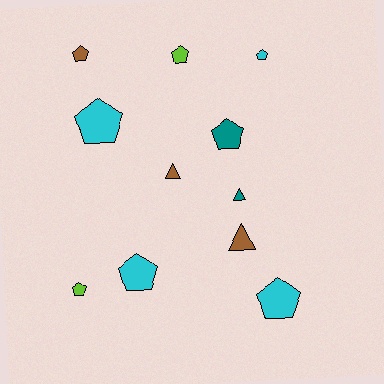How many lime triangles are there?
There are no lime triangles.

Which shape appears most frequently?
Pentagon, with 8 objects.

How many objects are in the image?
There are 11 objects.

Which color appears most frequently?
Cyan, with 4 objects.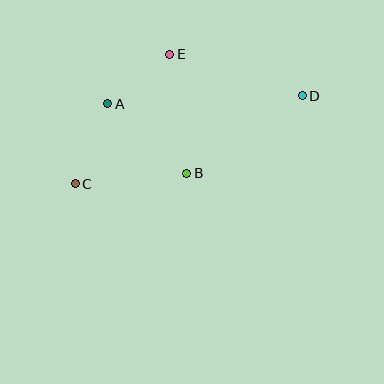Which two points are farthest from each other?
Points C and D are farthest from each other.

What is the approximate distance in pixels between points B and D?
The distance between B and D is approximately 139 pixels.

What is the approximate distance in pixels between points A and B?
The distance between A and B is approximately 105 pixels.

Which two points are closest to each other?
Points A and E are closest to each other.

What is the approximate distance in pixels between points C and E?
The distance between C and E is approximately 161 pixels.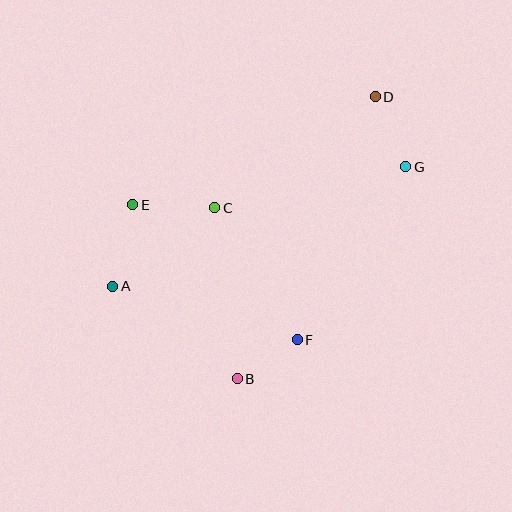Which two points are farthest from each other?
Points A and D are farthest from each other.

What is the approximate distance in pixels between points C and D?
The distance between C and D is approximately 195 pixels.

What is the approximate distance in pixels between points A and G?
The distance between A and G is approximately 316 pixels.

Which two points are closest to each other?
Points B and F are closest to each other.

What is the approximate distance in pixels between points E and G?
The distance between E and G is approximately 275 pixels.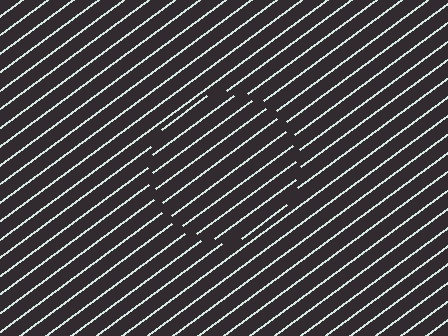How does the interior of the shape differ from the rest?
The interior of the shape contains the same grating, shifted by half a period — the contour is defined by the phase discontinuity where line-ends from the inner and outer gratings abut.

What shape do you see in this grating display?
An illusory circle. The interior of the shape contains the same grating, shifted by half a period — the contour is defined by the phase discontinuity where line-ends from the inner and outer gratings abut.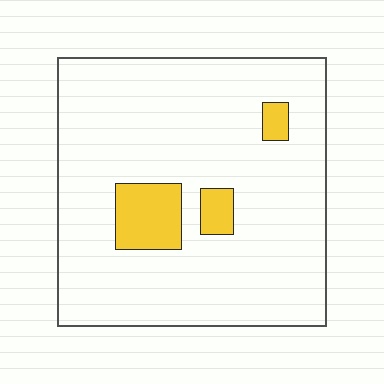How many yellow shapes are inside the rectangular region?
3.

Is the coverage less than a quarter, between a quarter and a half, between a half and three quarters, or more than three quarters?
Less than a quarter.